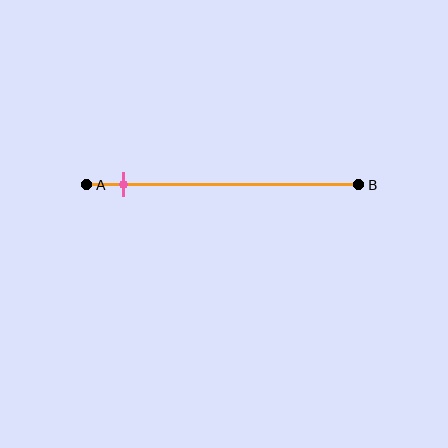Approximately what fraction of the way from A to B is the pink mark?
The pink mark is approximately 15% of the way from A to B.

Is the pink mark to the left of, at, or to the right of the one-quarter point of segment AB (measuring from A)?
The pink mark is to the left of the one-quarter point of segment AB.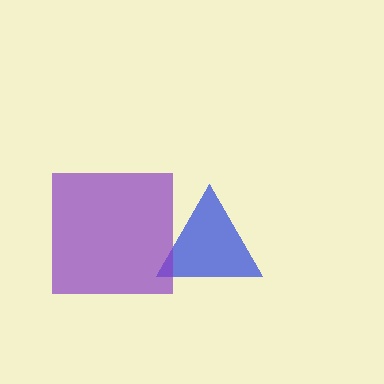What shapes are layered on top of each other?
The layered shapes are: a blue triangle, a purple square.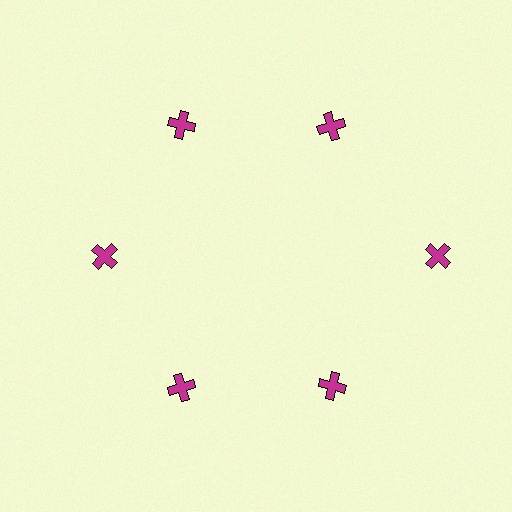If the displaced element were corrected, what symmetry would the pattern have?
It would have 6-fold rotational symmetry — the pattern would map onto itself every 60 degrees.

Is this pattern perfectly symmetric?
No. The 6 magenta crosses are arranged in a ring, but one element near the 3 o'clock position is pushed outward from the center, breaking the 6-fold rotational symmetry.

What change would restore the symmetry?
The symmetry would be restored by moving it inward, back onto the ring so that all 6 crosses sit at equal angles and equal distance from the center.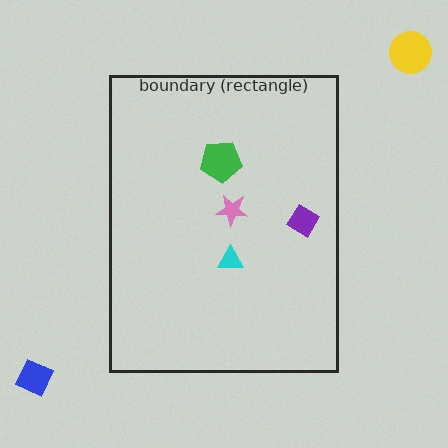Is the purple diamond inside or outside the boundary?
Inside.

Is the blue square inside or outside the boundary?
Outside.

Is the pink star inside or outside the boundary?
Inside.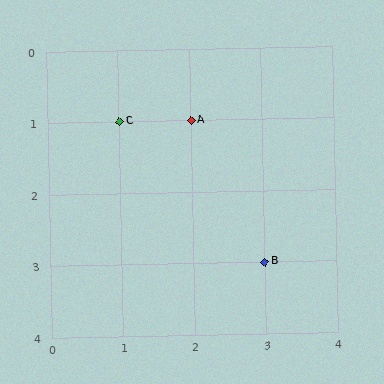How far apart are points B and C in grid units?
Points B and C are 2 columns and 2 rows apart (about 2.8 grid units diagonally).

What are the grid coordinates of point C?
Point C is at grid coordinates (1, 1).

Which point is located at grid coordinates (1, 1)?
Point C is at (1, 1).